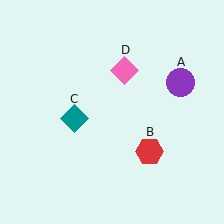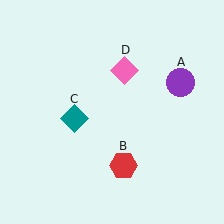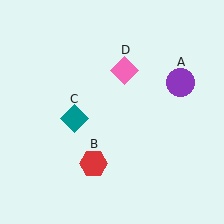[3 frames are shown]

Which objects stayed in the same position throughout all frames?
Purple circle (object A) and teal diamond (object C) and pink diamond (object D) remained stationary.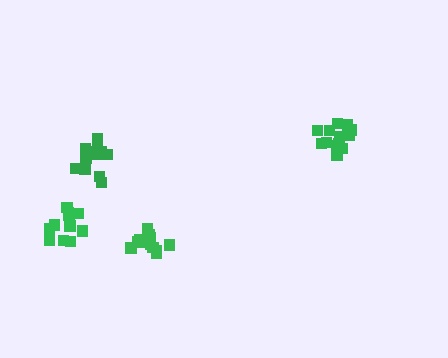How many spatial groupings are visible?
There are 4 spatial groupings.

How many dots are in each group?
Group 1: 12 dots, Group 2: 14 dots, Group 3: 14 dots, Group 4: 14 dots (54 total).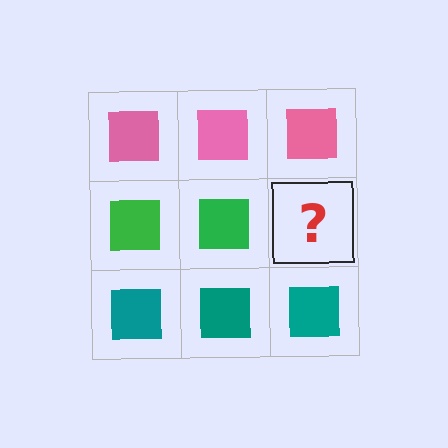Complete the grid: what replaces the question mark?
The question mark should be replaced with a green square.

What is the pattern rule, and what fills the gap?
The rule is that each row has a consistent color. The gap should be filled with a green square.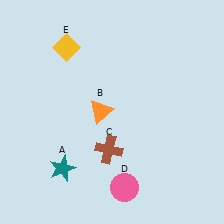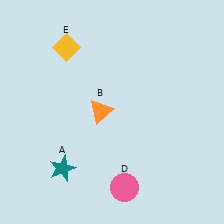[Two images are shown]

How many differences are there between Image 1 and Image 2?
There is 1 difference between the two images.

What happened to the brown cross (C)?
The brown cross (C) was removed in Image 2. It was in the bottom-left area of Image 1.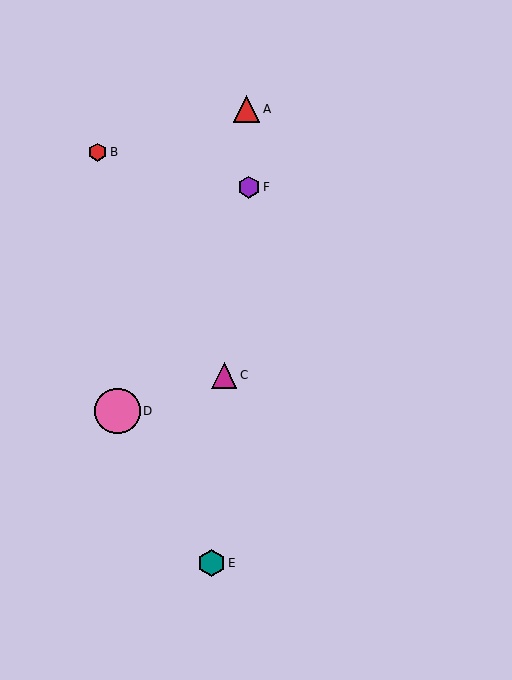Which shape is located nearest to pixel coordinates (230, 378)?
The magenta triangle (labeled C) at (224, 375) is nearest to that location.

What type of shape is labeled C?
Shape C is a magenta triangle.